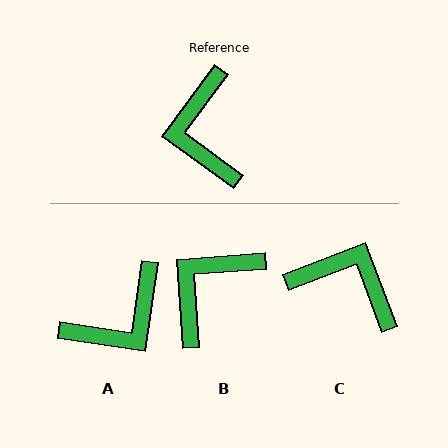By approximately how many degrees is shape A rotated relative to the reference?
Approximately 118 degrees counter-clockwise.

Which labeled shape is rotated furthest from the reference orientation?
C, about 123 degrees away.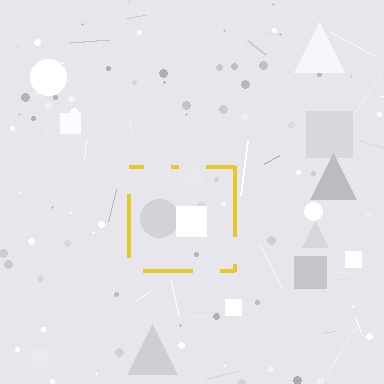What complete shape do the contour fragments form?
The contour fragments form a square.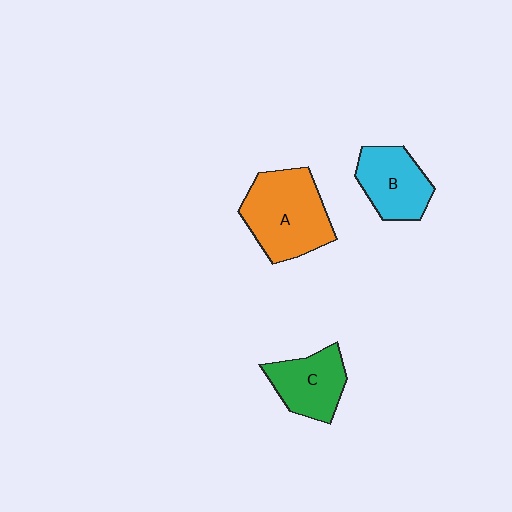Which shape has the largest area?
Shape A (orange).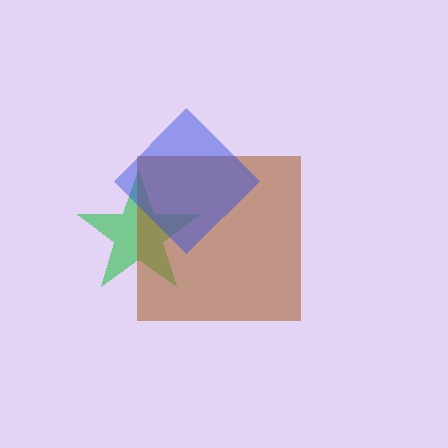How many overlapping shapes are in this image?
There are 3 overlapping shapes in the image.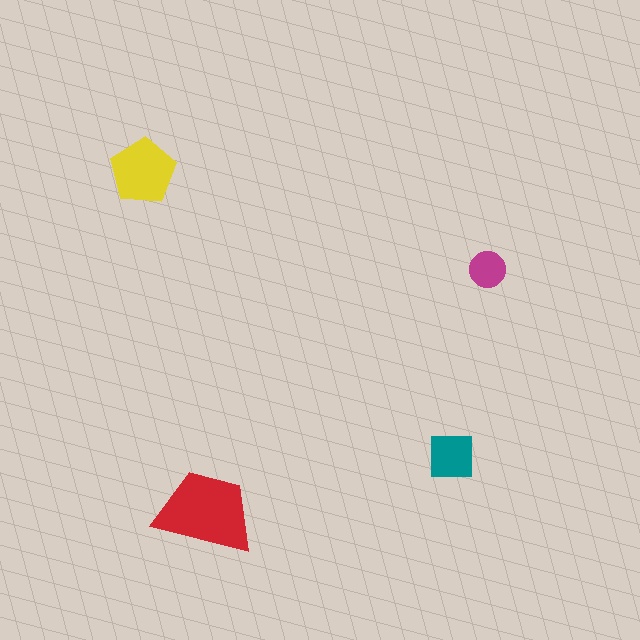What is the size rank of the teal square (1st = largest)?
3rd.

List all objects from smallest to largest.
The magenta circle, the teal square, the yellow pentagon, the red trapezoid.